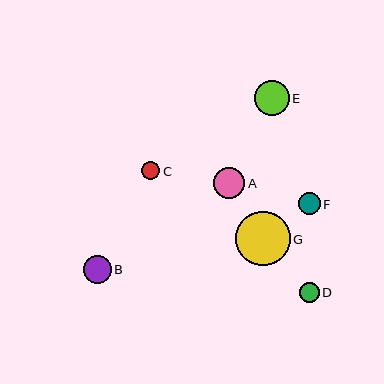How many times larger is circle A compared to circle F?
Circle A is approximately 1.4 times the size of circle F.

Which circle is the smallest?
Circle C is the smallest with a size of approximately 18 pixels.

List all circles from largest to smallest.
From largest to smallest: G, E, A, B, F, D, C.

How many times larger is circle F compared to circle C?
Circle F is approximately 1.3 times the size of circle C.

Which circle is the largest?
Circle G is the largest with a size of approximately 54 pixels.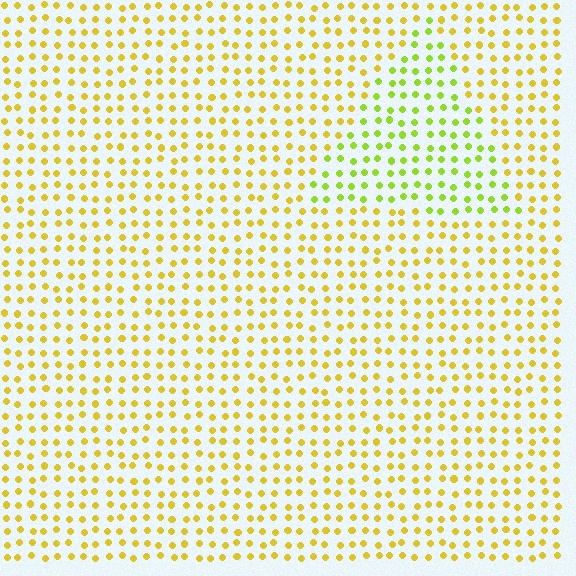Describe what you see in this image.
The image is filled with small yellow elements in a uniform arrangement. A triangle-shaped region is visible where the elements are tinted to a slightly different hue, forming a subtle color boundary.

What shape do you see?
I see a triangle.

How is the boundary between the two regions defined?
The boundary is defined purely by a slight shift in hue (about 34 degrees). Spacing, size, and orientation are identical on both sides.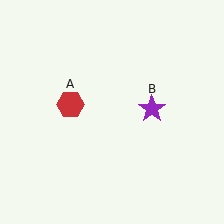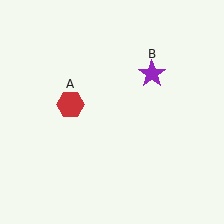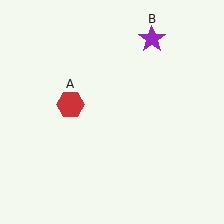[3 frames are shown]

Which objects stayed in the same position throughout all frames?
Red hexagon (object A) remained stationary.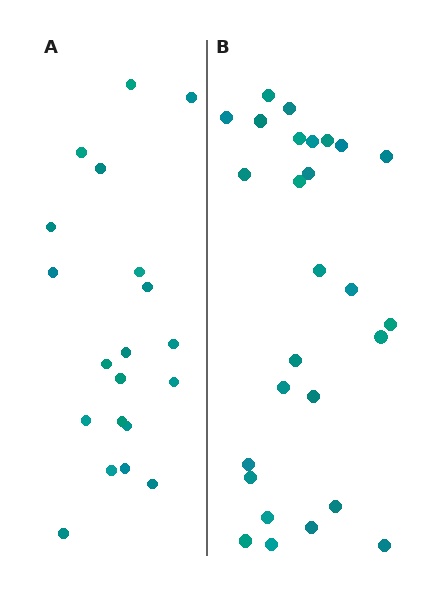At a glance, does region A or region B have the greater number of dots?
Region B (the right region) has more dots.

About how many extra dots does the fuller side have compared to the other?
Region B has roughly 8 or so more dots than region A.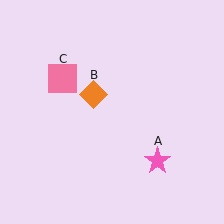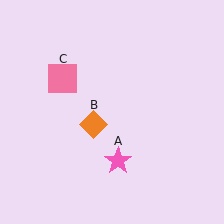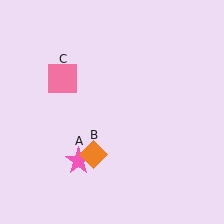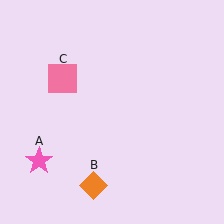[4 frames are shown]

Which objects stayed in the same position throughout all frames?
Pink square (object C) remained stationary.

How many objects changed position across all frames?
2 objects changed position: pink star (object A), orange diamond (object B).